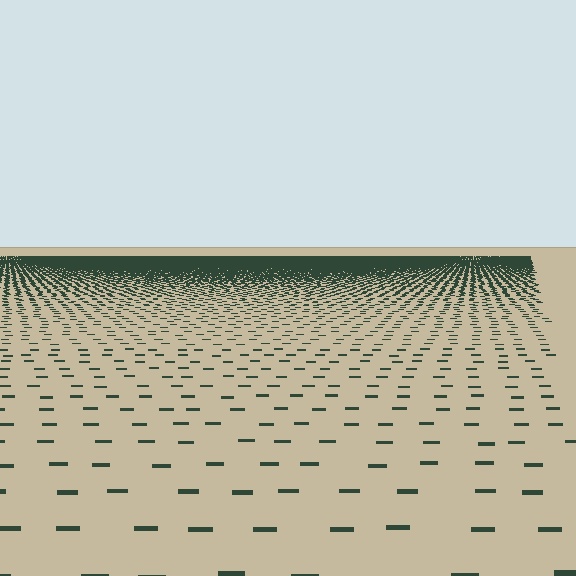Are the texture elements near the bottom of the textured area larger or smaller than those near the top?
Larger. Near the bottom, elements are closer to the viewer and appear at a bigger on-screen size.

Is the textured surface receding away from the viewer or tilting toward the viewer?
The surface is receding away from the viewer. Texture elements get smaller and denser toward the top.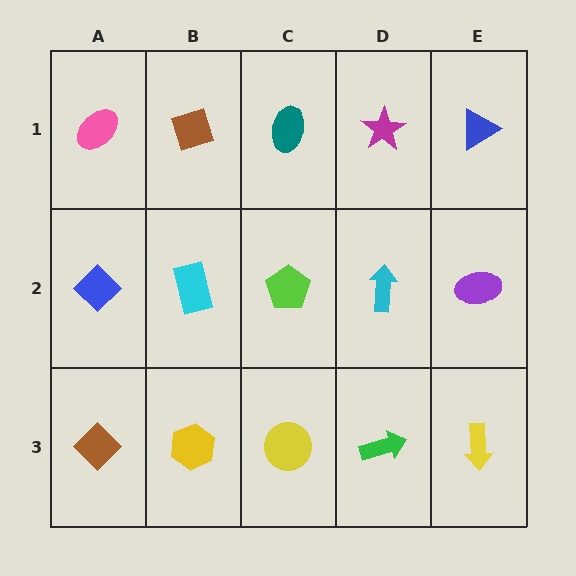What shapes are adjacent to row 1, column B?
A cyan rectangle (row 2, column B), a pink ellipse (row 1, column A), a teal ellipse (row 1, column C).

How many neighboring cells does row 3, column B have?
3.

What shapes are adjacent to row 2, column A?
A pink ellipse (row 1, column A), a brown diamond (row 3, column A), a cyan rectangle (row 2, column B).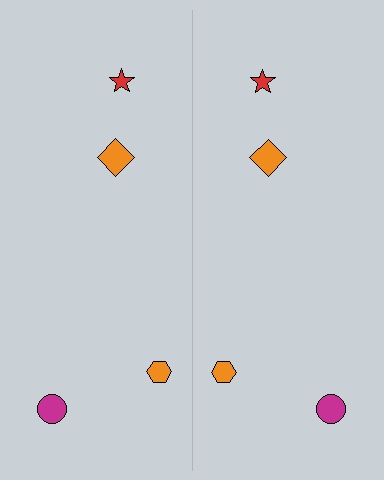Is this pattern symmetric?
Yes, this pattern has bilateral (reflection) symmetry.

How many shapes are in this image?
There are 8 shapes in this image.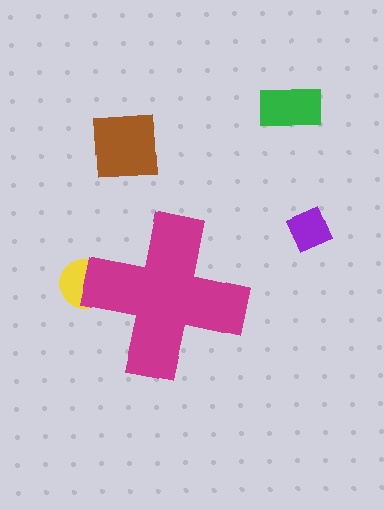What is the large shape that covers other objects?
A magenta cross.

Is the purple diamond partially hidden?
No, the purple diamond is fully visible.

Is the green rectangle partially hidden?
No, the green rectangle is fully visible.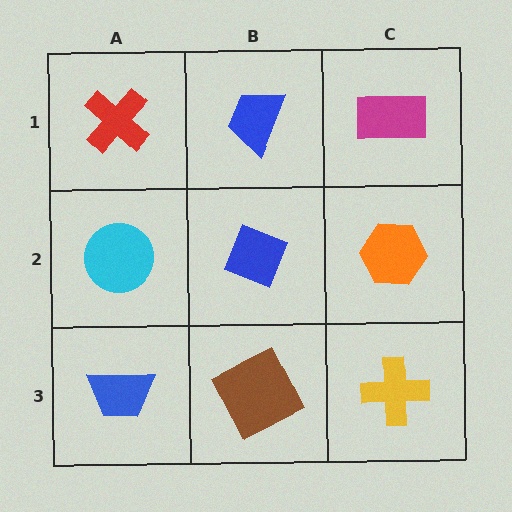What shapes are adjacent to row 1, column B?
A blue diamond (row 2, column B), a red cross (row 1, column A), a magenta rectangle (row 1, column C).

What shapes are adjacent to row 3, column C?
An orange hexagon (row 2, column C), a brown square (row 3, column B).